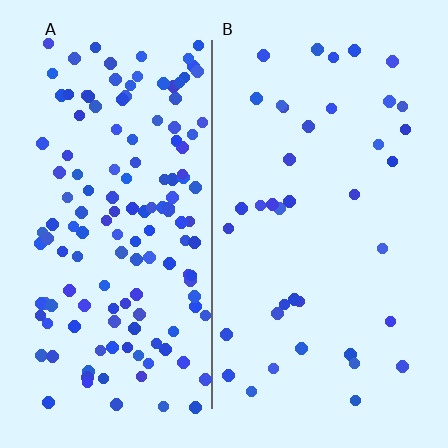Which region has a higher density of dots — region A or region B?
A (the left).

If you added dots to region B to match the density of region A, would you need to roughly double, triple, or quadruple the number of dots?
Approximately quadruple.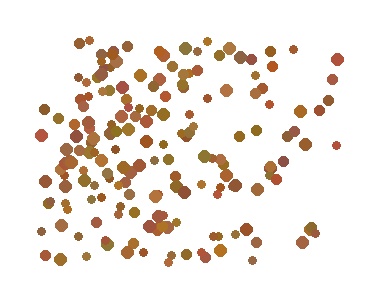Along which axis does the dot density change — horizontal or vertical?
Horizontal.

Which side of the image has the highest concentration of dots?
The left.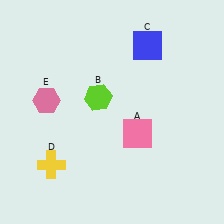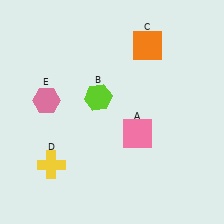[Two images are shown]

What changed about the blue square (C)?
In Image 1, C is blue. In Image 2, it changed to orange.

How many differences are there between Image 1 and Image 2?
There is 1 difference between the two images.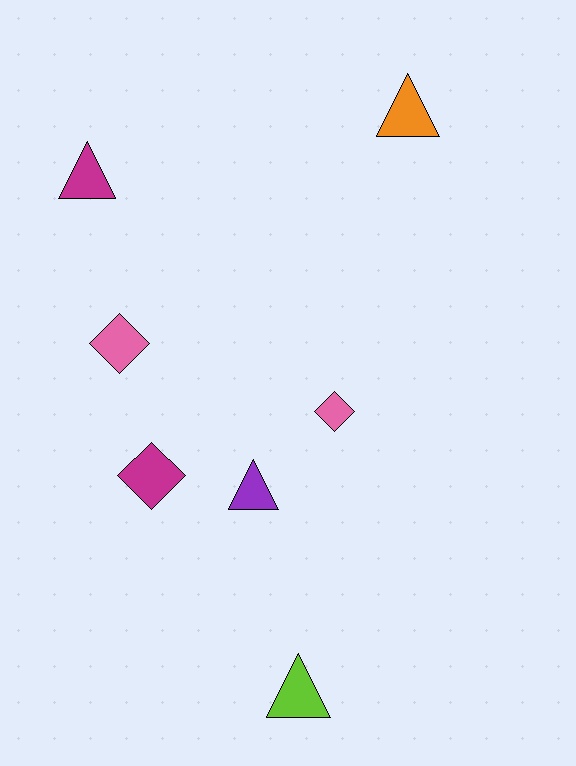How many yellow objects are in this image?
There are no yellow objects.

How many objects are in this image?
There are 7 objects.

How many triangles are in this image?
There are 4 triangles.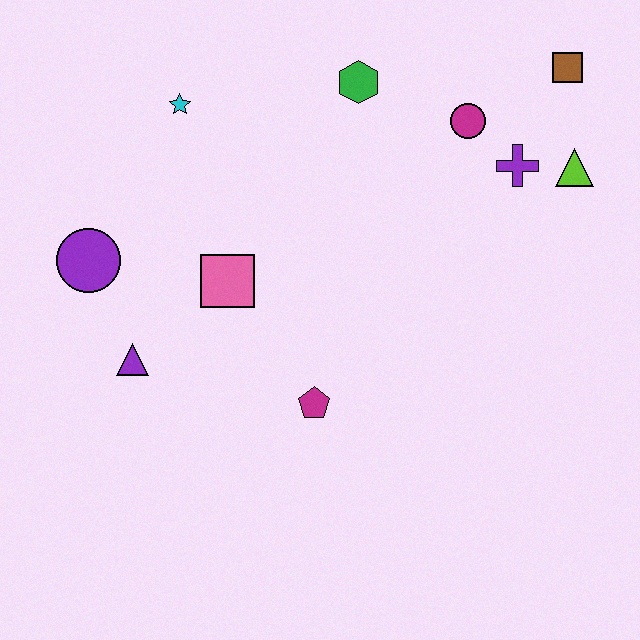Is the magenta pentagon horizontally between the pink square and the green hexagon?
Yes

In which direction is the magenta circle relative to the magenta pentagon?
The magenta circle is above the magenta pentagon.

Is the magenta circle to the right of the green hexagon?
Yes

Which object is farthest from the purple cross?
The purple circle is farthest from the purple cross.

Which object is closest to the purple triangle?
The purple circle is closest to the purple triangle.